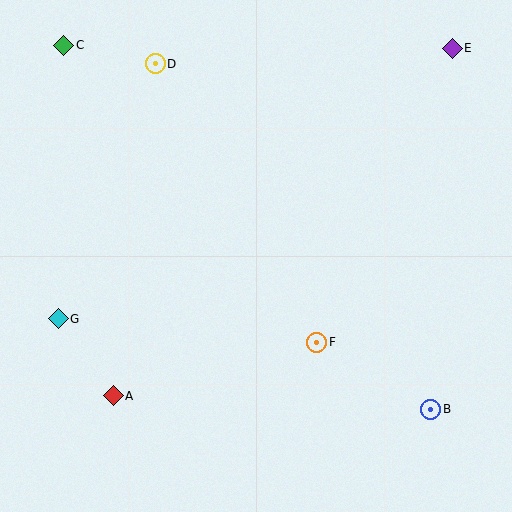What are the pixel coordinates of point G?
Point G is at (58, 319).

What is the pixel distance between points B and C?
The distance between B and C is 517 pixels.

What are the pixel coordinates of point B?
Point B is at (431, 409).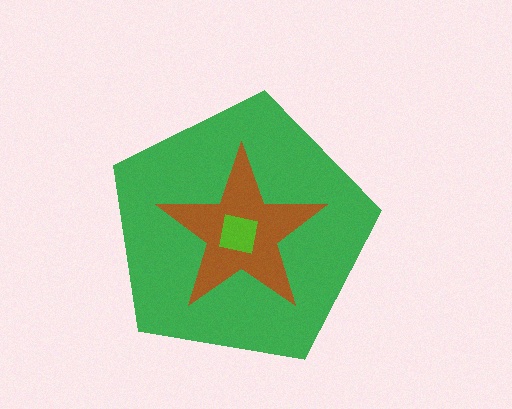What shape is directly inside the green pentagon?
The brown star.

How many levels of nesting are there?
3.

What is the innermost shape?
The lime square.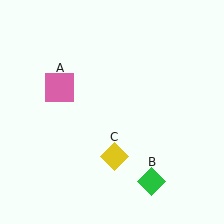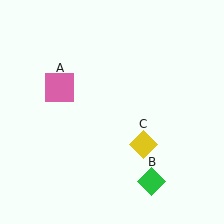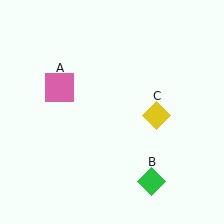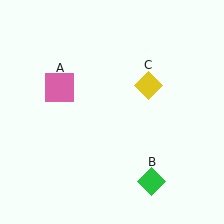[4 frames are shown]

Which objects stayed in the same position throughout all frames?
Pink square (object A) and green diamond (object B) remained stationary.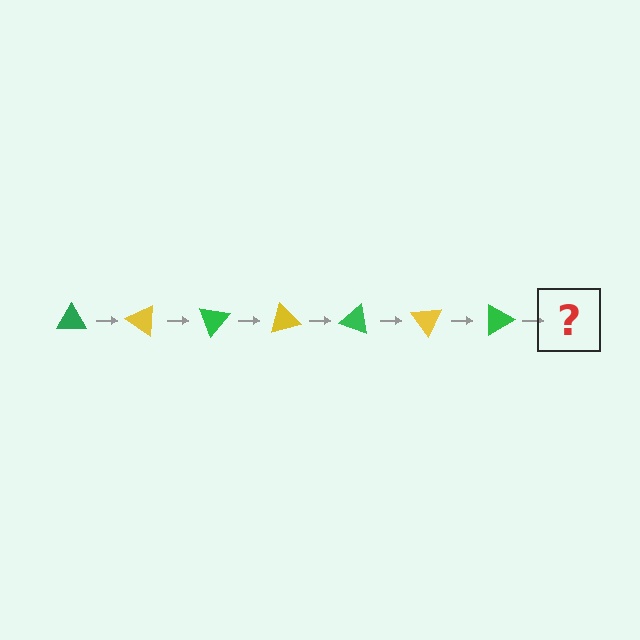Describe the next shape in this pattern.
It should be a yellow triangle, rotated 245 degrees from the start.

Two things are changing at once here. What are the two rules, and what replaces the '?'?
The two rules are that it rotates 35 degrees each step and the color cycles through green and yellow. The '?' should be a yellow triangle, rotated 245 degrees from the start.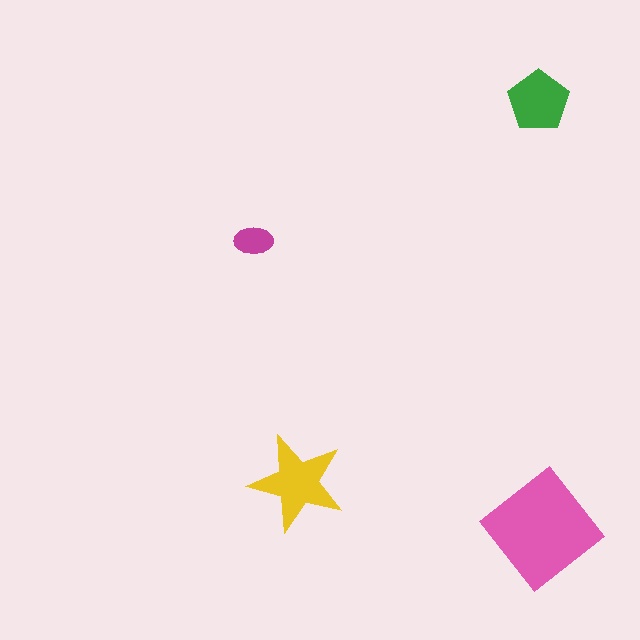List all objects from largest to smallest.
The pink diamond, the yellow star, the green pentagon, the magenta ellipse.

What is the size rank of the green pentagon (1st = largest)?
3rd.